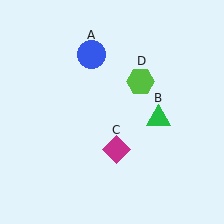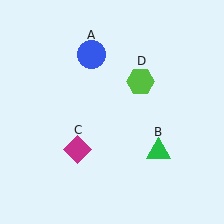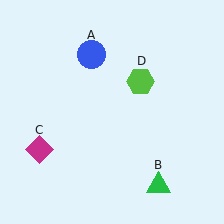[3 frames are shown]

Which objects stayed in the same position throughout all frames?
Blue circle (object A) and lime hexagon (object D) remained stationary.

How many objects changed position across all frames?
2 objects changed position: green triangle (object B), magenta diamond (object C).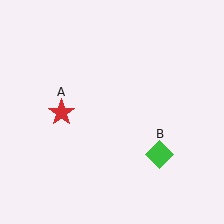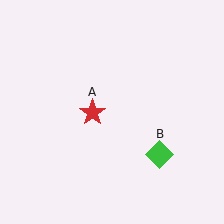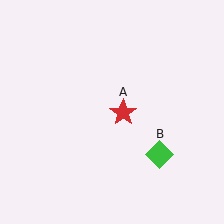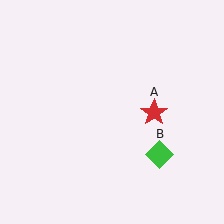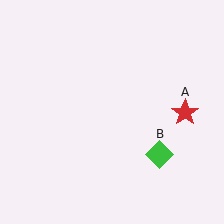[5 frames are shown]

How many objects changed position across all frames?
1 object changed position: red star (object A).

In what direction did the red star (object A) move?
The red star (object A) moved right.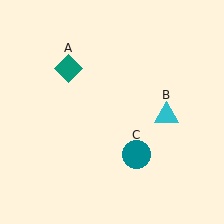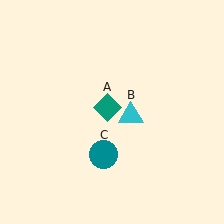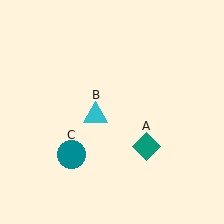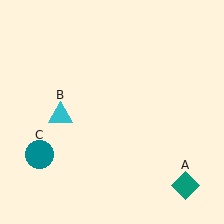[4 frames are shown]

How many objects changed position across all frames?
3 objects changed position: teal diamond (object A), cyan triangle (object B), teal circle (object C).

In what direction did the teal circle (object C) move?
The teal circle (object C) moved left.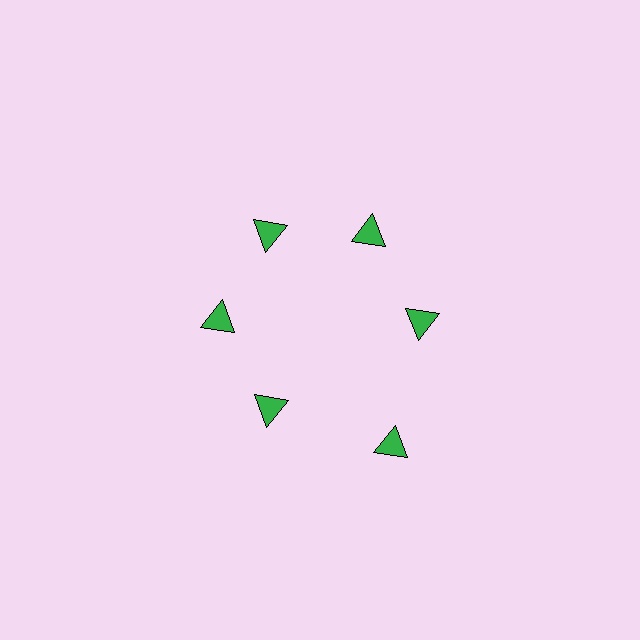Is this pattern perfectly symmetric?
No. The 6 green triangles are arranged in a ring, but one element near the 5 o'clock position is pushed outward from the center, breaking the 6-fold rotational symmetry.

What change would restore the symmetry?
The symmetry would be restored by moving it inward, back onto the ring so that all 6 triangles sit at equal angles and equal distance from the center.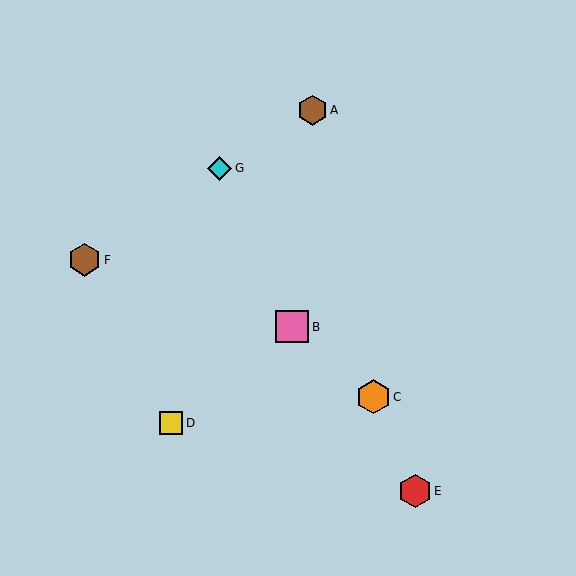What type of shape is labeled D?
Shape D is a yellow square.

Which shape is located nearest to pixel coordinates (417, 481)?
The red hexagon (labeled E) at (415, 491) is nearest to that location.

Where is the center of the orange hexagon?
The center of the orange hexagon is at (373, 397).